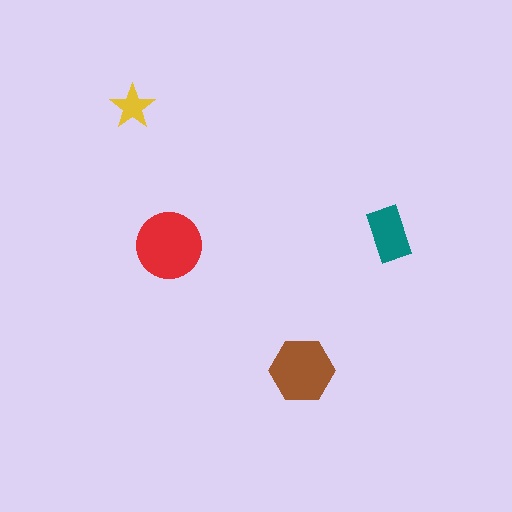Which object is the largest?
The red circle.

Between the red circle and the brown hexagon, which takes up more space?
The red circle.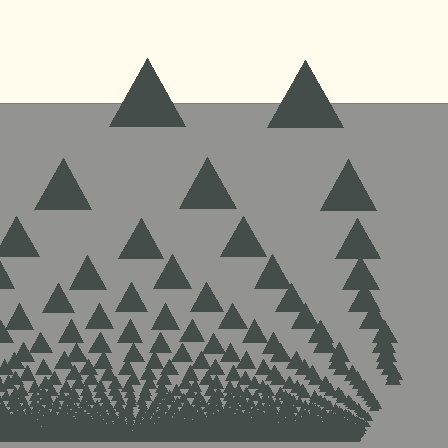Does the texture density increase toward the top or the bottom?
Density increases toward the bottom.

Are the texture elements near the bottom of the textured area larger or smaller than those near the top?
Smaller. The gradient is inverted — elements near the bottom are smaller and denser.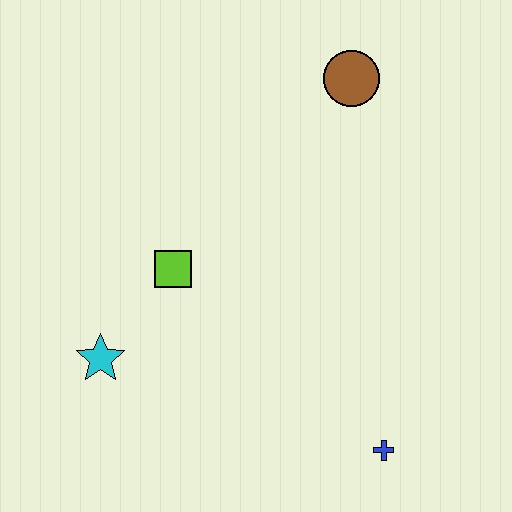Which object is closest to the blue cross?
The lime square is closest to the blue cross.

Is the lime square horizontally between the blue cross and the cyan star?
Yes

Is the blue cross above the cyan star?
No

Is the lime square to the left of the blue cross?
Yes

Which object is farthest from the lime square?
The blue cross is farthest from the lime square.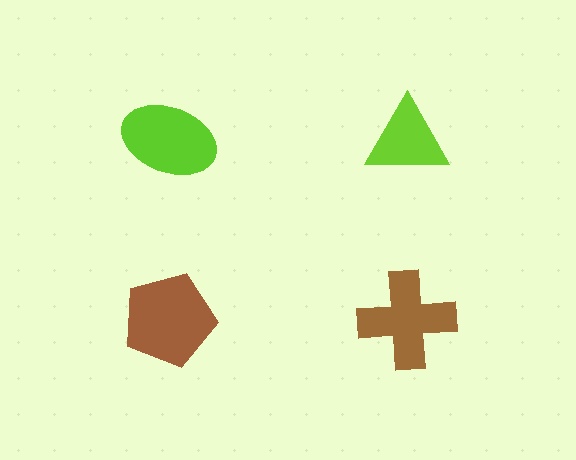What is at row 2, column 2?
A brown cross.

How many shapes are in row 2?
2 shapes.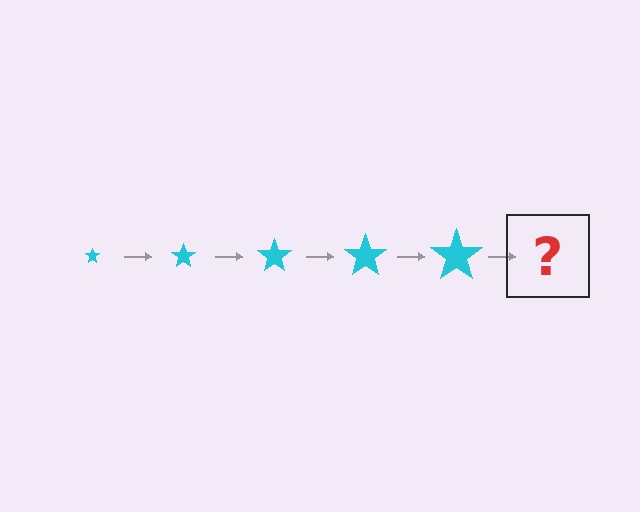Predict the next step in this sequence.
The next step is a cyan star, larger than the previous one.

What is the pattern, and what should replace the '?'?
The pattern is that the star gets progressively larger each step. The '?' should be a cyan star, larger than the previous one.